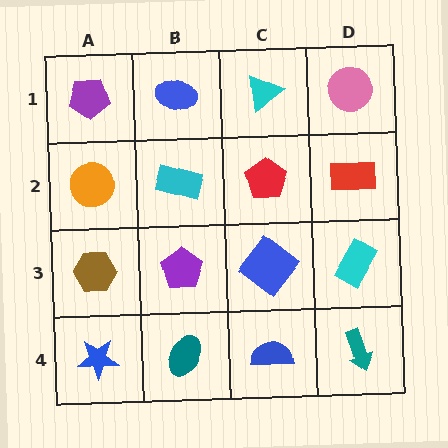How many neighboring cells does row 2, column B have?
4.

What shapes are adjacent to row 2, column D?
A pink circle (row 1, column D), a cyan rectangle (row 3, column D), a red pentagon (row 2, column C).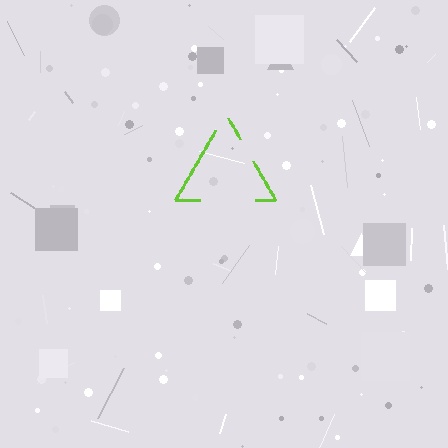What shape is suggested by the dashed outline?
The dashed outline suggests a triangle.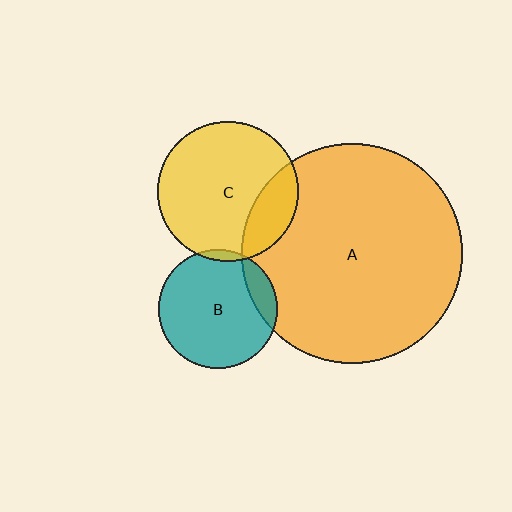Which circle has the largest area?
Circle A (orange).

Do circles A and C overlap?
Yes.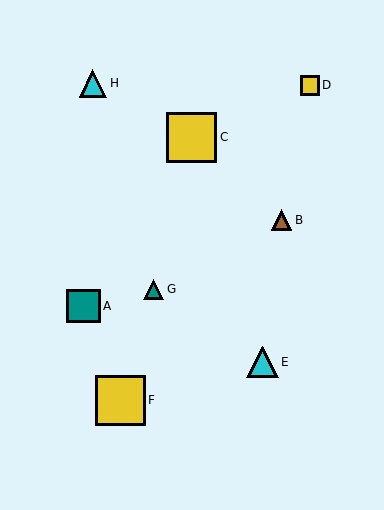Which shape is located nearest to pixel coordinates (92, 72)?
The cyan triangle (labeled H) at (93, 83) is nearest to that location.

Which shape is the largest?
The yellow square (labeled F) is the largest.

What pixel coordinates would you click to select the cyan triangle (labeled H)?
Click at (93, 83) to select the cyan triangle H.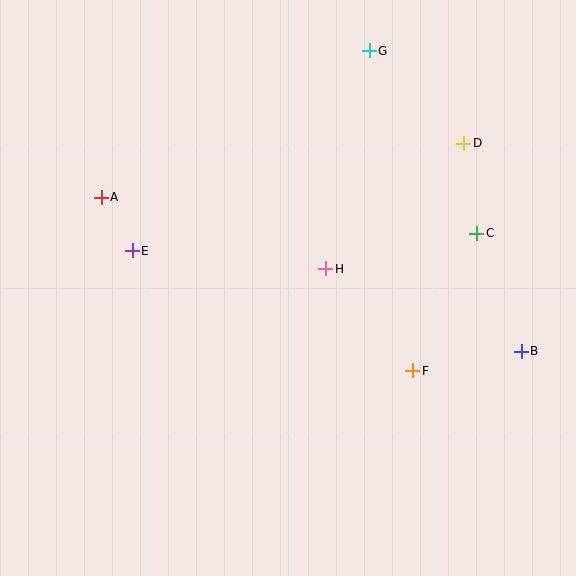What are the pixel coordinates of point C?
Point C is at (477, 233).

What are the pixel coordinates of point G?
Point G is at (369, 51).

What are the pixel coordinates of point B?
Point B is at (521, 351).